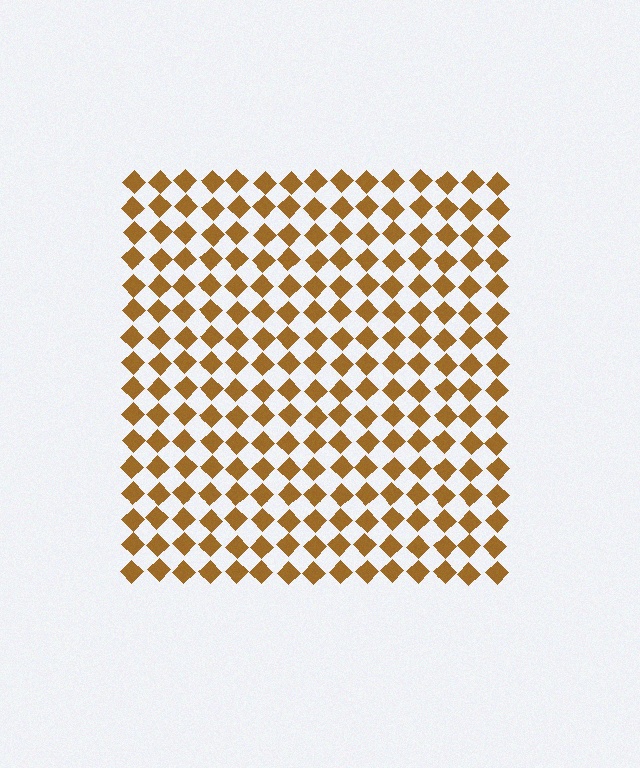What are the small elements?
The small elements are diamonds.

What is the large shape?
The large shape is a square.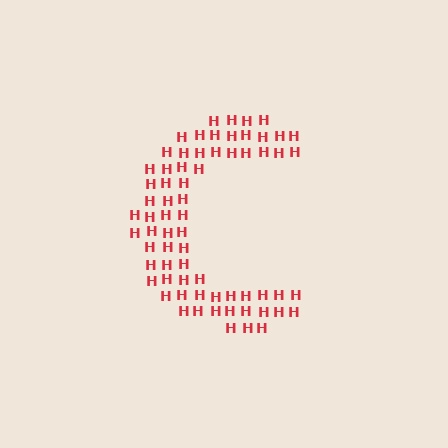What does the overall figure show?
The overall figure shows the letter C.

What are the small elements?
The small elements are letter H's.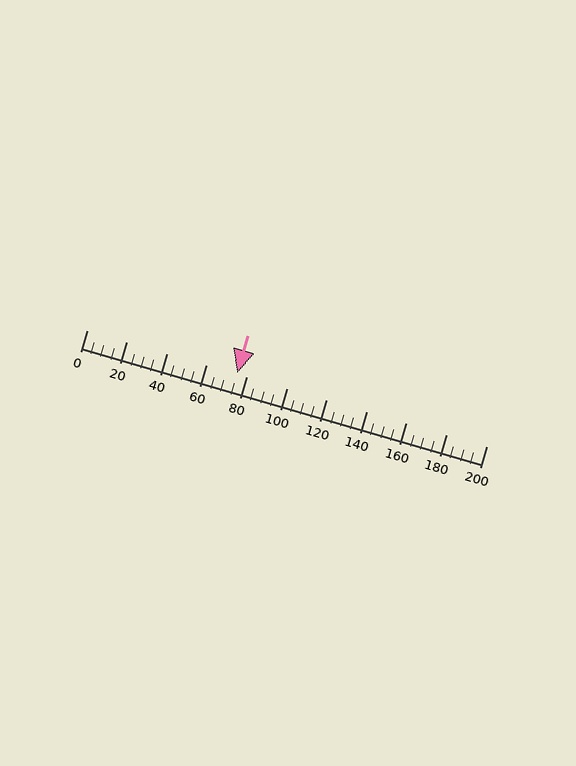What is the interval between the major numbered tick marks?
The major tick marks are spaced 20 units apart.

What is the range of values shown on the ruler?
The ruler shows values from 0 to 200.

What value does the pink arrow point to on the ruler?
The pink arrow points to approximately 75.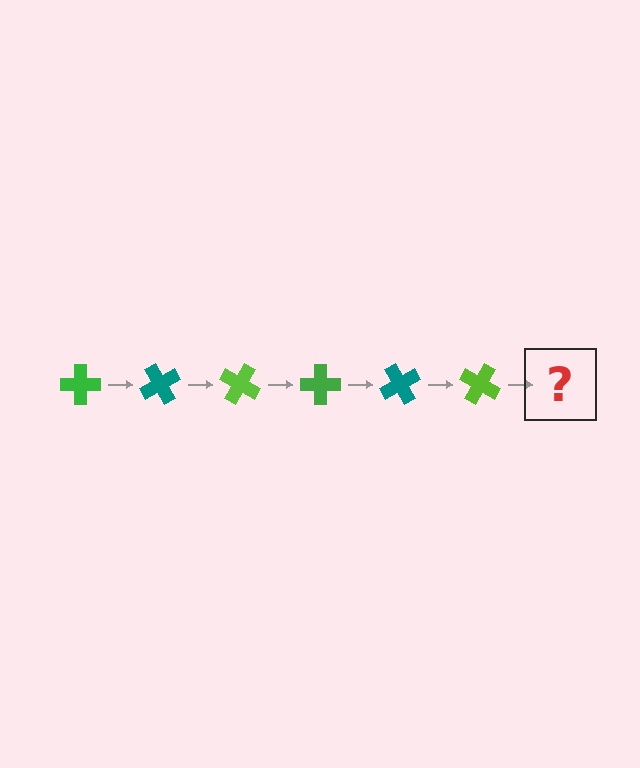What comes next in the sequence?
The next element should be a green cross, rotated 360 degrees from the start.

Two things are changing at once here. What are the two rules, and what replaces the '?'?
The two rules are that it rotates 60 degrees each step and the color cycles through green, teal, and lime. The '?' should be a green cross, rotated 360 degrees from the start.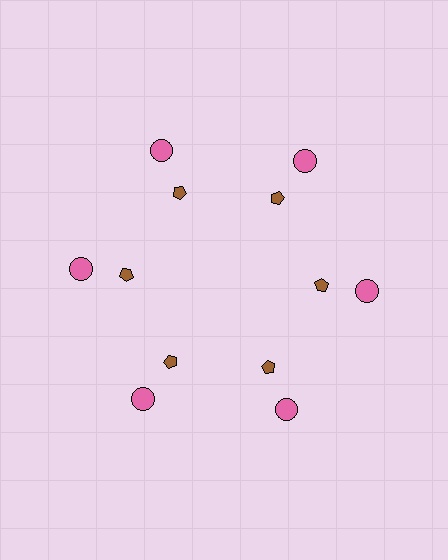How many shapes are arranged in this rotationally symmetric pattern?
There are 12 shapes, arranged in 6 groups of 2.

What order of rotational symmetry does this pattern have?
This pattern has 6-fold rotational symmetry.